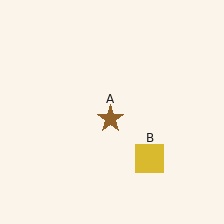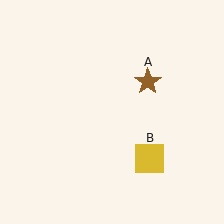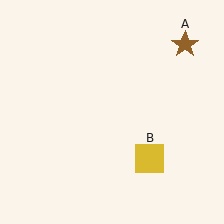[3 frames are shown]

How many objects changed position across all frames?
1 object changed position: brown star (object A).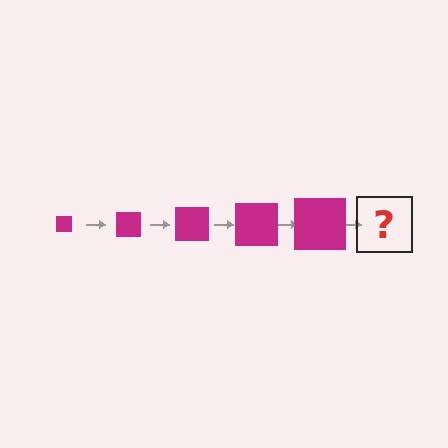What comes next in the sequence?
The next element should be a magenta square, larger than the previous one.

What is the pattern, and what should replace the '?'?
The pattern is that the square gets progressively larger each step. The '?' should be a magenta square, larger than the previous one.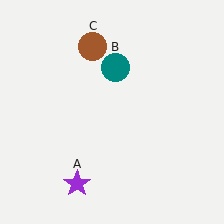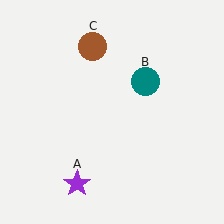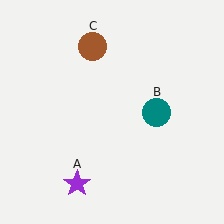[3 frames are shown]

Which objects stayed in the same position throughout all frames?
Purple star (object A) and brown circle (object C) remained stationary.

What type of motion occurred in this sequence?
The teal circle (object B) rotated clockwise around the center of the scene.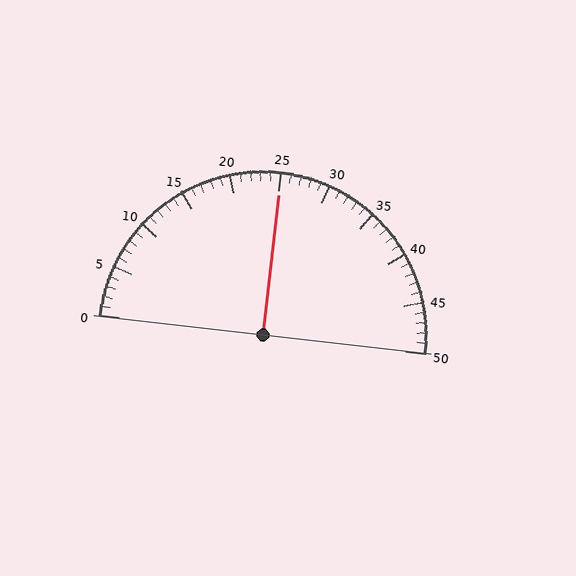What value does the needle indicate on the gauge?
The needle indicates approximately 25.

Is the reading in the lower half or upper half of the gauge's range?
The reading is in the upper half of the range (0 to 50).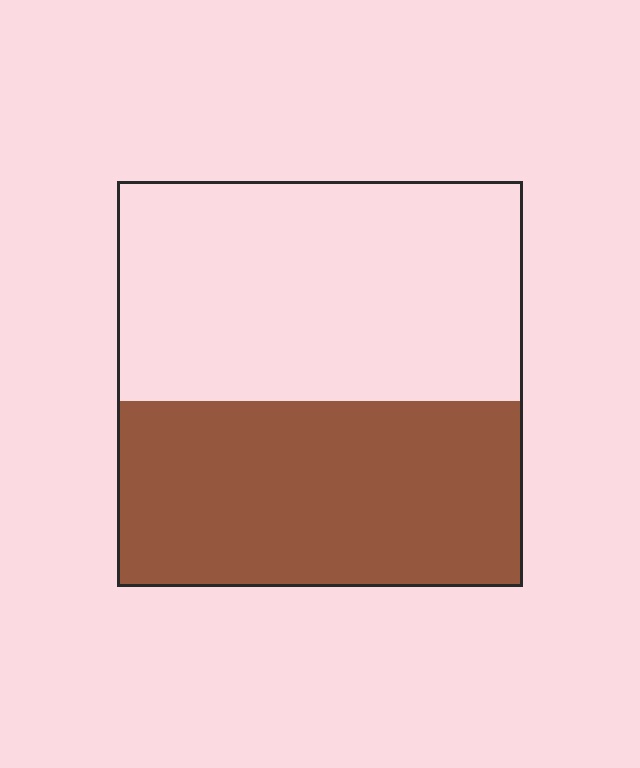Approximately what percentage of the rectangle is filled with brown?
Approximately 45%.